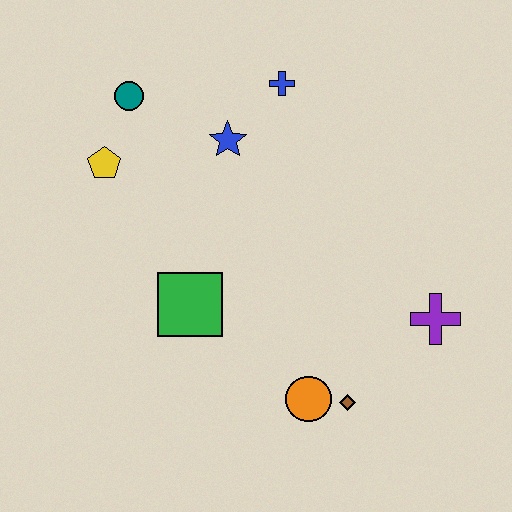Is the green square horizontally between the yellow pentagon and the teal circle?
No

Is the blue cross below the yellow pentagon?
No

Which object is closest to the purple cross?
The brown diamond is closest to the purple cross.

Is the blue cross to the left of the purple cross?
Yes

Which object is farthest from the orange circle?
The teal circle is farthest from the orange circle.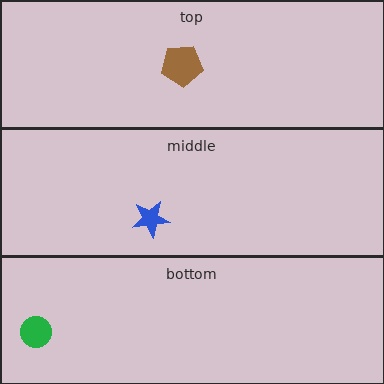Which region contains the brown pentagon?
The top region.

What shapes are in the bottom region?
The green circle.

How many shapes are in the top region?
1.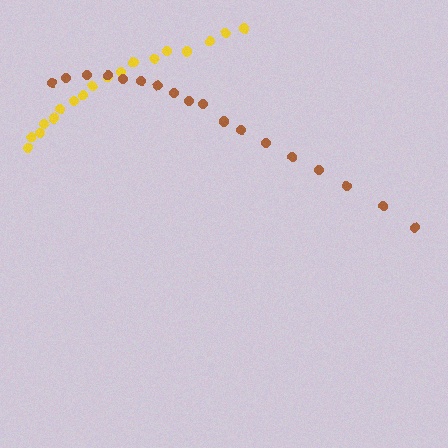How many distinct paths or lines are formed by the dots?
There are 2 distinct paths.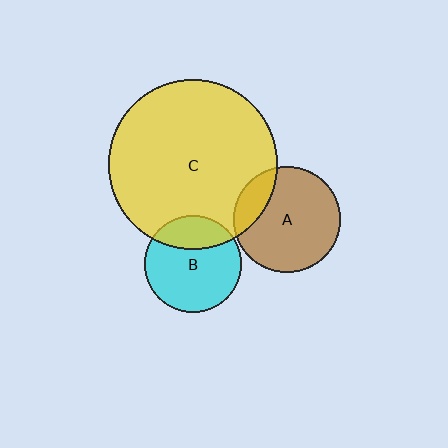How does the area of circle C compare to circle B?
Approximately 3.1 times.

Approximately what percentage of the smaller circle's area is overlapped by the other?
Approximately 25%.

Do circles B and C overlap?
Yes.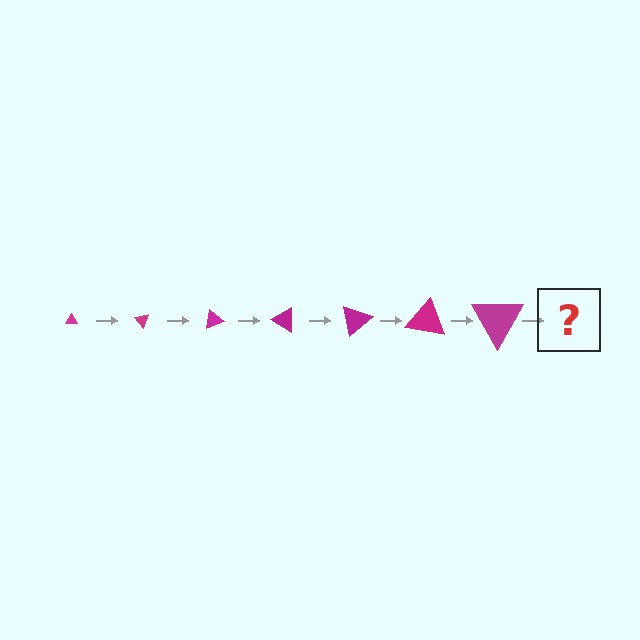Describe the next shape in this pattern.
It should be a triangle, larger than the previous one and rotated 350 degrees from the start.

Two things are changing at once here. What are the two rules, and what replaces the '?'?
The two rules are that the triangle grows larger each step and it rotates 50 degrees each step. The '?' should be a triangle, larger than the previous one and rotated 350 degrees from the start.